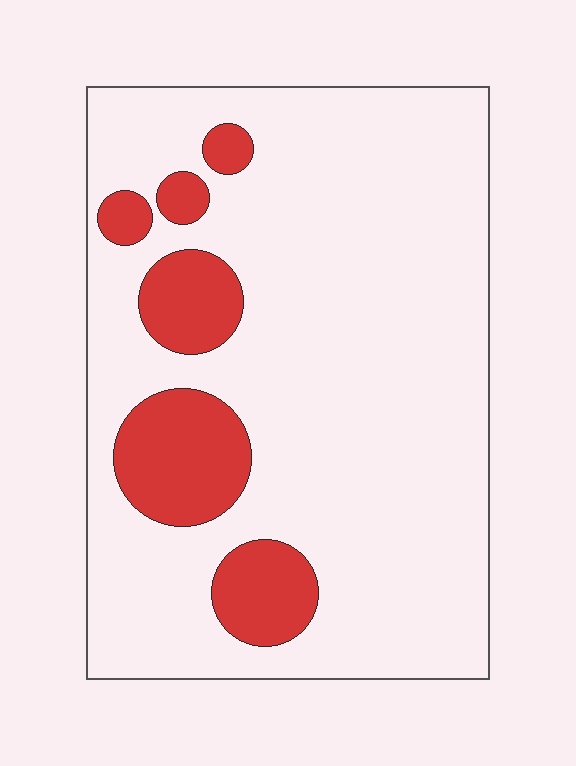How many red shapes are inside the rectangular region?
6.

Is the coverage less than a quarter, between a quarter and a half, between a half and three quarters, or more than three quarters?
Less than a quarter.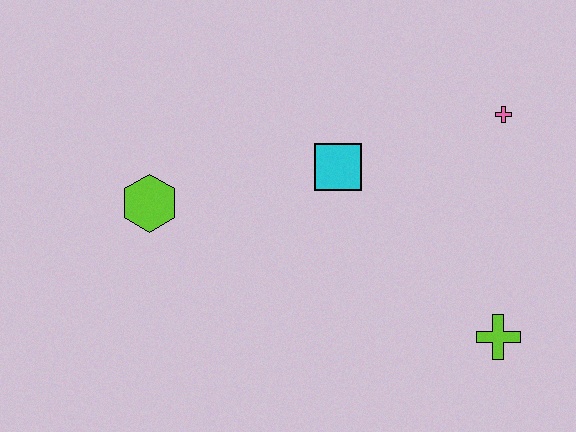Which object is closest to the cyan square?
The pink cross is closest to the cyan square.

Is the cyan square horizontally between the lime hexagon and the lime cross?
Yes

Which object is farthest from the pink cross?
The lime hexagon is farthest from the pink cross.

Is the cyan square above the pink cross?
No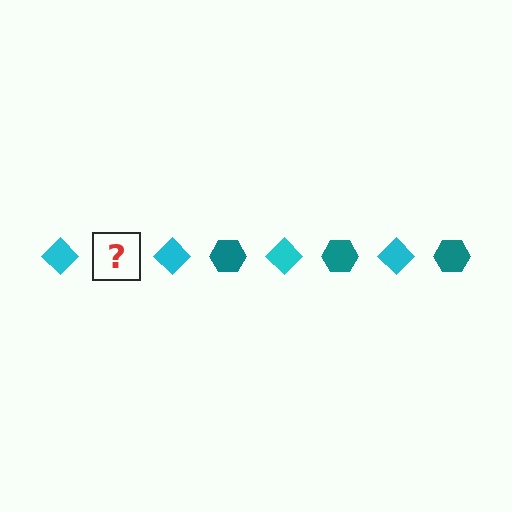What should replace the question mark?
The question mark should be replaced with a teal hexagon.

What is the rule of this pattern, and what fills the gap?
The rule is that the pattern alternates between cyan diamond and teal hexagon. The gap should be filled with a teal hexagon.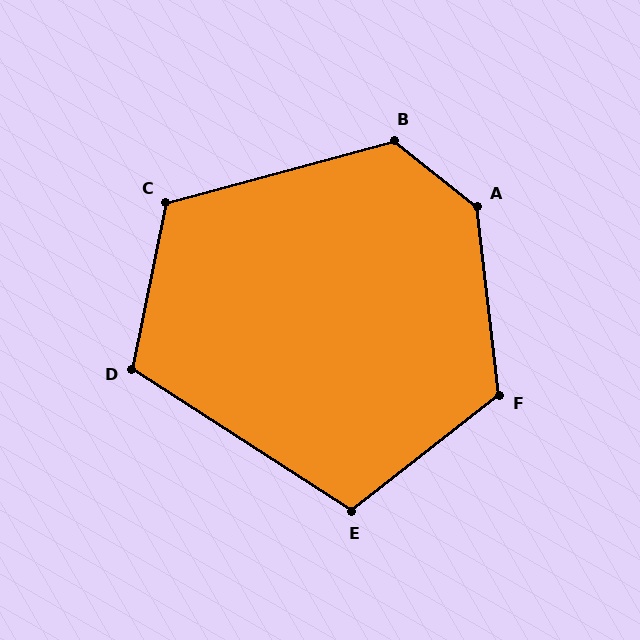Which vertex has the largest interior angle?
A, at approximately 135 degrees.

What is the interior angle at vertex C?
Approximately 116 degrees (obtuse).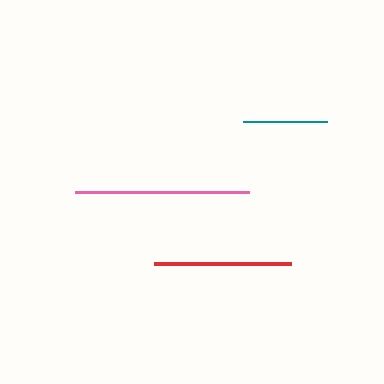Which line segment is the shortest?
The teal line is the shortest at approximately 84 pixels.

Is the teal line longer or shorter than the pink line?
The pink line is longer than the teal line.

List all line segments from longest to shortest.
From longest to shortest: pink, red, teal.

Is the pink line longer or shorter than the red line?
The pink line is longer than the red line.